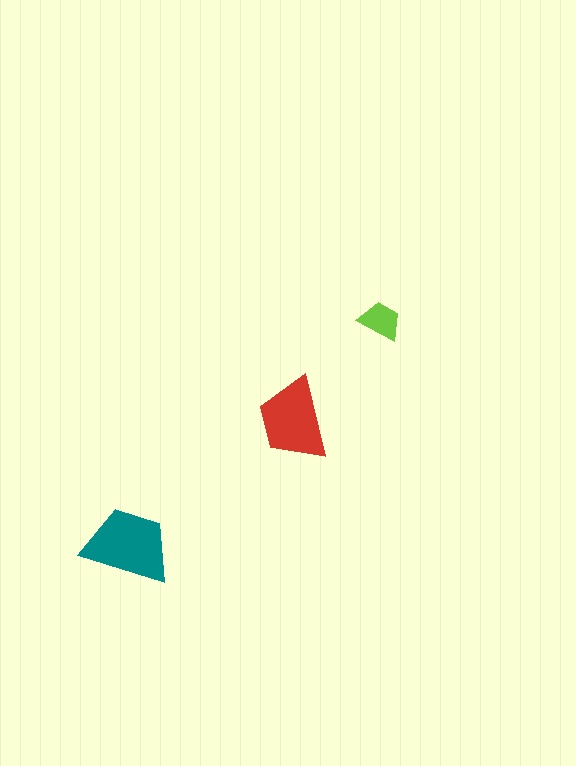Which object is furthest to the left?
The teal trapezoid is leftmost.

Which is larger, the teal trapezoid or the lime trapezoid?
The teal one.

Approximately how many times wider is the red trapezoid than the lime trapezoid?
About 2 times wider.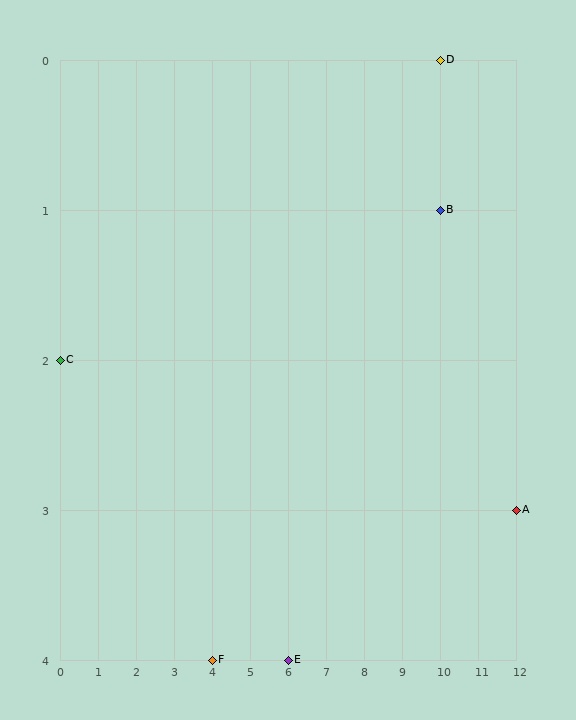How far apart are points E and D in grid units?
Points E and D are 4 columns and 4 rows apart (about 5.7 grid units diagonally).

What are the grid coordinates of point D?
Point D is at grid coordinates (10, 0).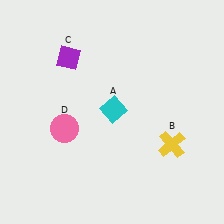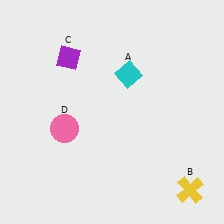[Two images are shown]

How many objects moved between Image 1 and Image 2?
2 objects moved between the two images.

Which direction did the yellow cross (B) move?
The yellow cross (B) moved down.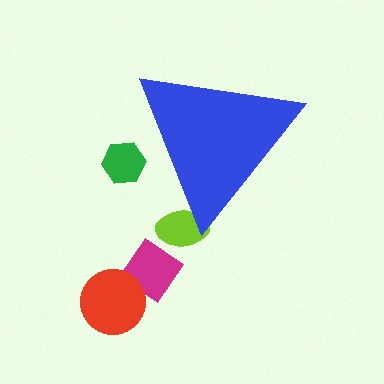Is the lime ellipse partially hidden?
Yes, the lime ellipse is partially hidden behind the blue triangle.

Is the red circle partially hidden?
No, the red circle is fully visible.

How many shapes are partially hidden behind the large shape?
2 shapes are partially hidden.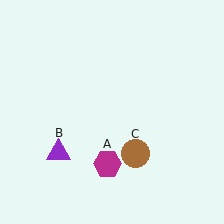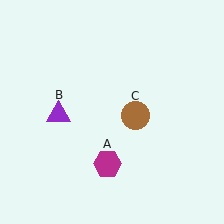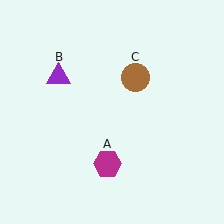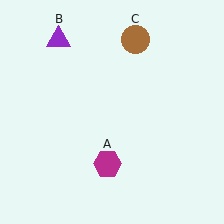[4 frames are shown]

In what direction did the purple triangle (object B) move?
The purple triangle (object B) moved up.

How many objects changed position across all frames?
2 objects changed position: purple triangle (object B), brown circle (object C).